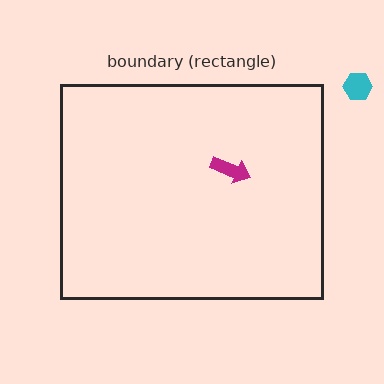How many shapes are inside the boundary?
1 inside, 1 outside.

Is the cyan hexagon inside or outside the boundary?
Outside.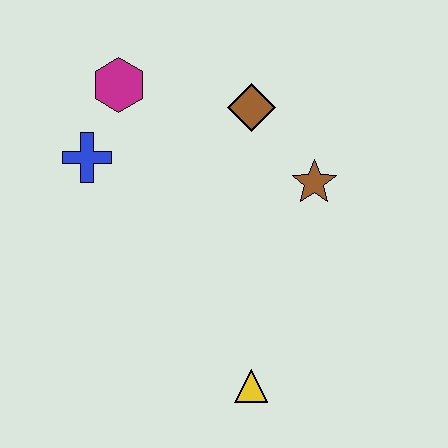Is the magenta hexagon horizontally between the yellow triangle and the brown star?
No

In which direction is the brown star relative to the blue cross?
The brown star is to the right of the blue cross.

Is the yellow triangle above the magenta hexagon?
No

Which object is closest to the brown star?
The brown diamond is closest to the brown star.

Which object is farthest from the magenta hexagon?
The yellow triangle is farthest from the magenta hexagon.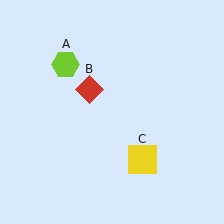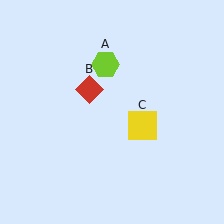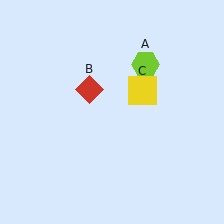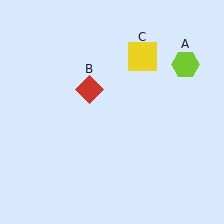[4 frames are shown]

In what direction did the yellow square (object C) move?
The yellow square (object C) moved up.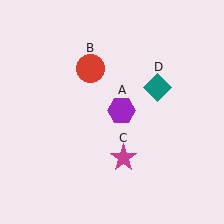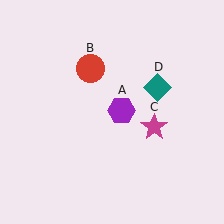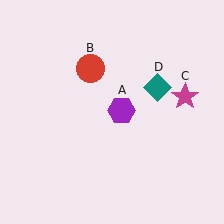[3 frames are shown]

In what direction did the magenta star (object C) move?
The magenta star (object C) moved up and to the right.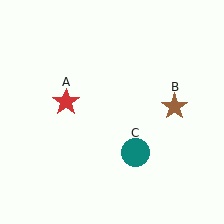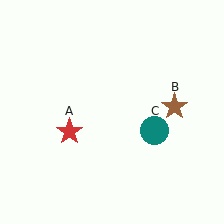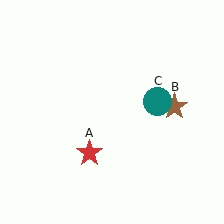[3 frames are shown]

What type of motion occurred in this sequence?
The red star (object A), teal circle (object C) rotated counterclockwise around the center of the scene.